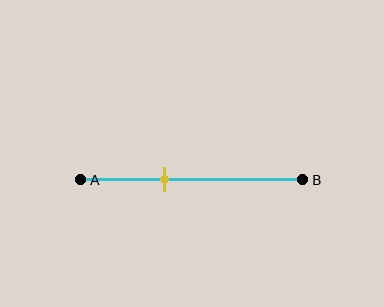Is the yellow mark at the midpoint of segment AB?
No, the mark is at about 40% from A, not at the 50% midpoint.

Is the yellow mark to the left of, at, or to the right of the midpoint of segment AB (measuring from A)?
The yellow mark is to the left of the midpoint of segment AB.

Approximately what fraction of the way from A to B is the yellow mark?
The yellow mark is approximately 40% of the way from A to B.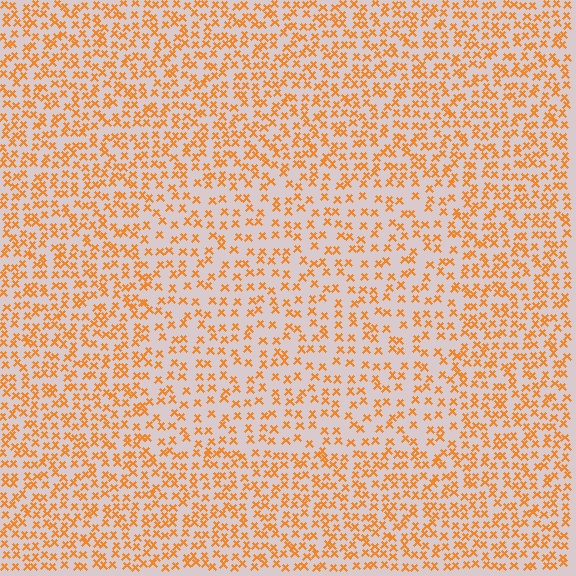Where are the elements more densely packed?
The elements are more densely packed outside the rectangle boundary.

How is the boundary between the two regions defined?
The boundary is defined by a change in element density (approximately 1.6x ratio). All elements are the same color, size, and shape.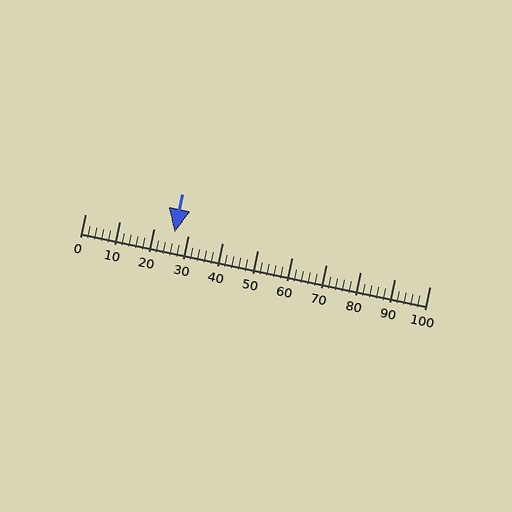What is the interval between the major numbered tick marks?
The major tick marks are spaced 10 units apart.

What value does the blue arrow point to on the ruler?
The blue arrow points to approximately 26.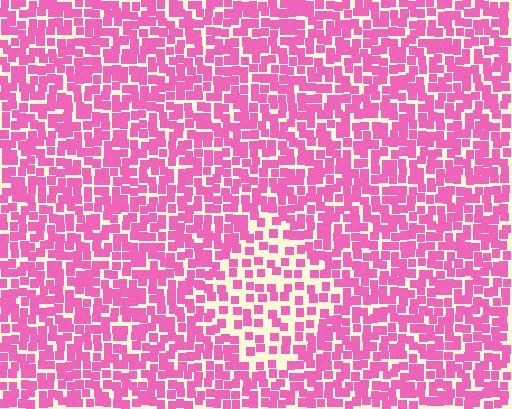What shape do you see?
I see a diamond.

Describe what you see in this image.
The image contains small pink elements arranged at two different densities. A diamond-shaped region is visible where the elements are less densely packed than the surrounding area.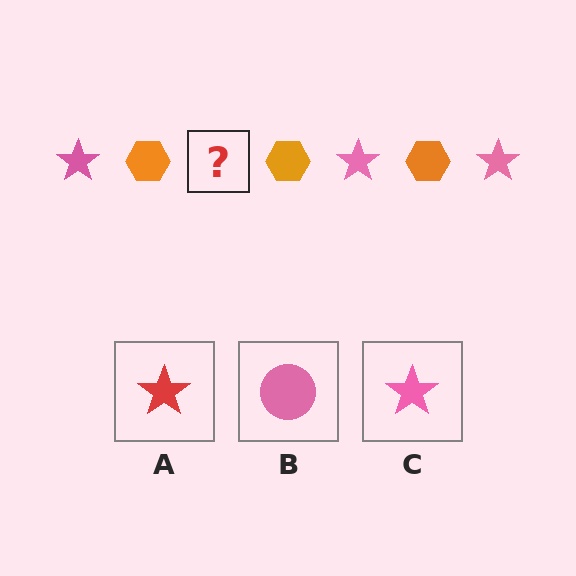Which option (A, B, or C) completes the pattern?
C.